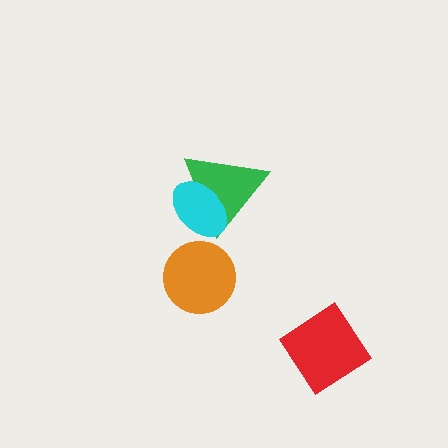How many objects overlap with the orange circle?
0 objects overlap with the orange circle.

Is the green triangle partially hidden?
Yes, it is partially covered by another shape.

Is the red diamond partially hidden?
No, no other shape covers it.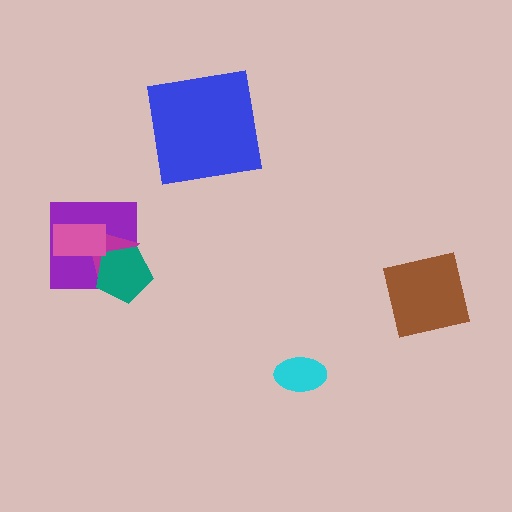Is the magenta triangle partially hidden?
Yes, it is partially covered by another shape.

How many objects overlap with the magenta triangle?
3 objects overlap with the magenta triangle.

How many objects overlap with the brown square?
0 objects overlap with the brown square.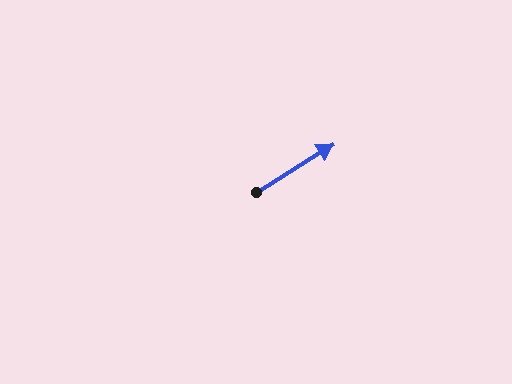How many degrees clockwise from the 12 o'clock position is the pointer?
Approximately 58 degrees.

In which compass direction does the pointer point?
Northeast.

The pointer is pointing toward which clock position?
Roughly 2 o'clock.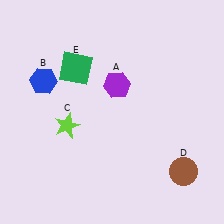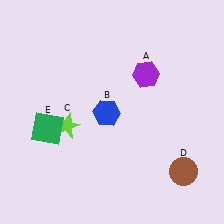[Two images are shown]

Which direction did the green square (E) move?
The green square (E) moved down.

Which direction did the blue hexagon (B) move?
The blue hexagon (B) moved right.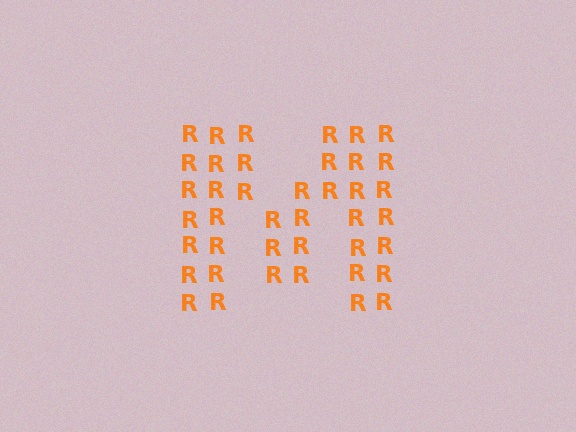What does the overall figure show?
The overall figure shows the letter M.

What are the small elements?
The small elements are letter R's.